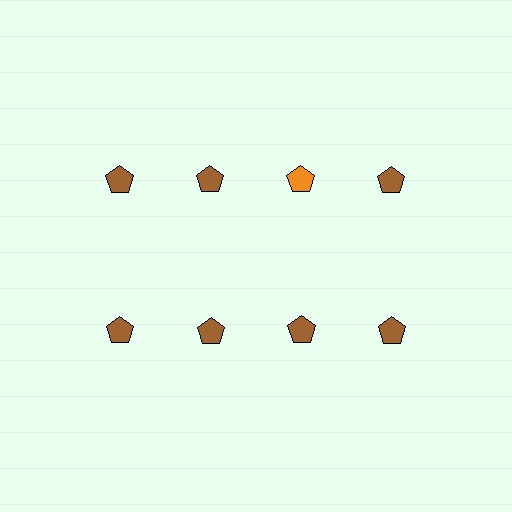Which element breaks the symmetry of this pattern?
The orange pentagon in the top row, center column breaks the symmetry. All other shapes are brown pentagons.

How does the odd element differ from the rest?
It has a different color: orange instead of brown.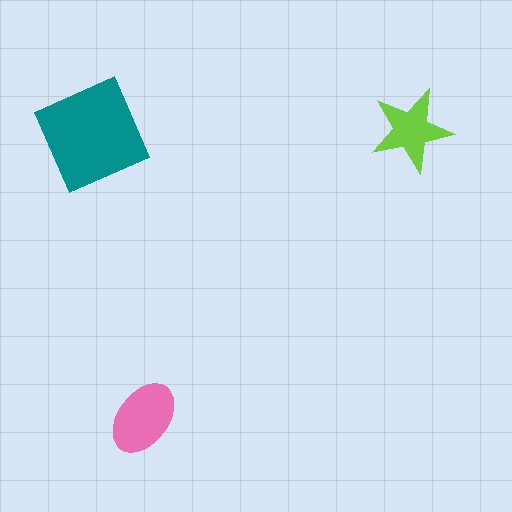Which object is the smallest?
The lime star.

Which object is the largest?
The teal square.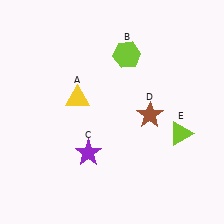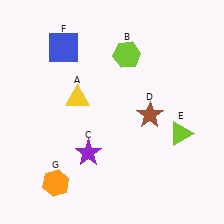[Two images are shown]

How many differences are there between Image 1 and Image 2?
There are 2 differences between the two images.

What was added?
A blue square (F), an orange hexagon (G) were added in Image 2.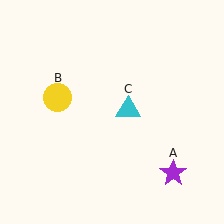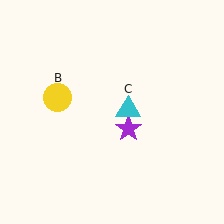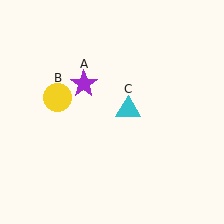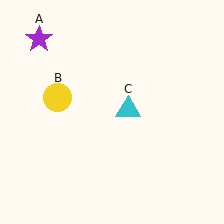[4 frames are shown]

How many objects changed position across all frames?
1 object changed position: purple star (object A).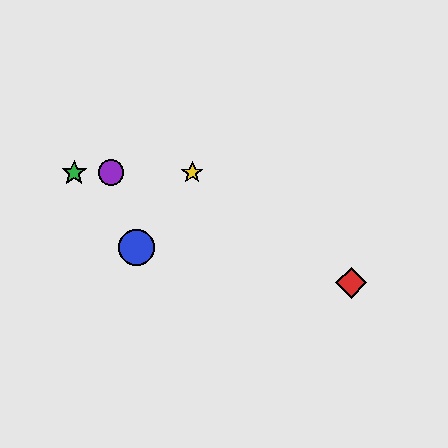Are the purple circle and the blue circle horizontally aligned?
No, the purple circle is at y≈173 and the blue circle is at y≈247.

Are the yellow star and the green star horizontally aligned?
Yes, both are at y≈173.